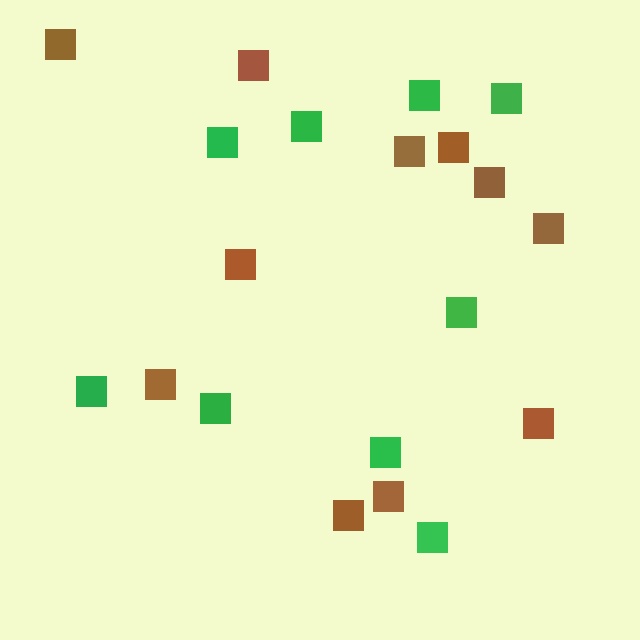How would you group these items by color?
There are 2 groups: one group of green squares (9) and one group of brown squares (11).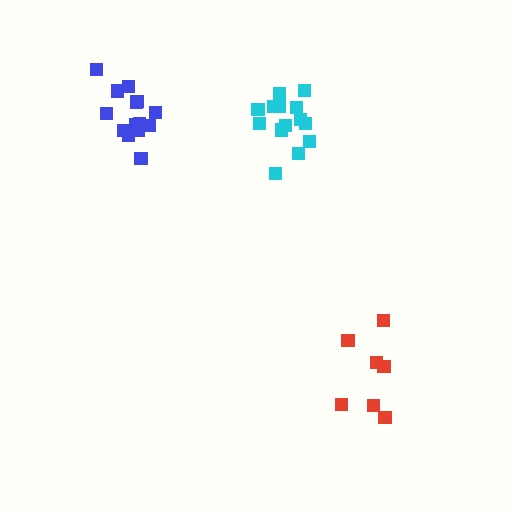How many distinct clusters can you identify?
There are 3 distinct clusters.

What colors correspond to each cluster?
The clusters are colored: red, blue, cyan.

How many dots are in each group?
Group 1: 8 dots, Group 2: 14 dots, Group 3: 14 dots (36 total).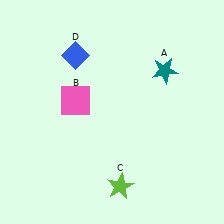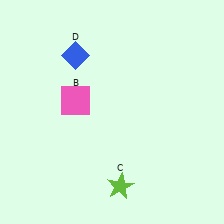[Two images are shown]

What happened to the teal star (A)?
The teal star (A) was removed in Image 2. It was in the top-right area of Image 1.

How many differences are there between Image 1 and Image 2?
There is 1 difference between the two images.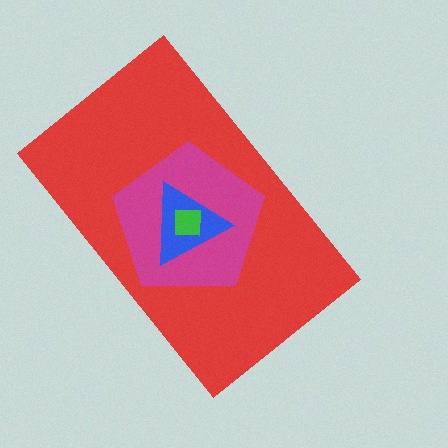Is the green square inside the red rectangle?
Yes.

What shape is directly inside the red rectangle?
The magenta pentagon.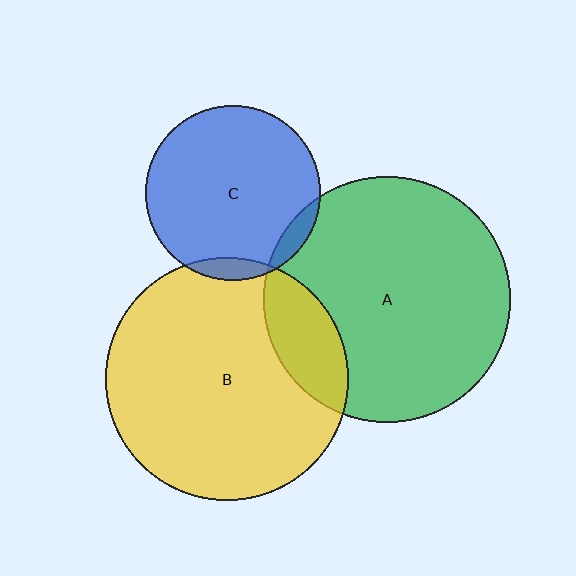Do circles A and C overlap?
Yes.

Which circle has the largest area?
Circle A (green).